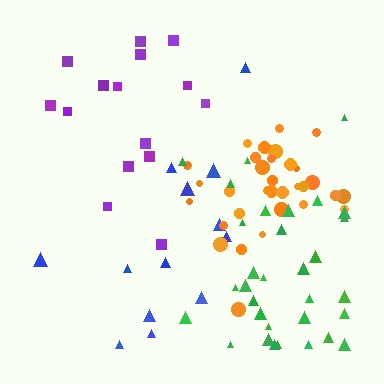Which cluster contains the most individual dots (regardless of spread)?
Orange (32).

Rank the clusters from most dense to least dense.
orange, green, blue, purple.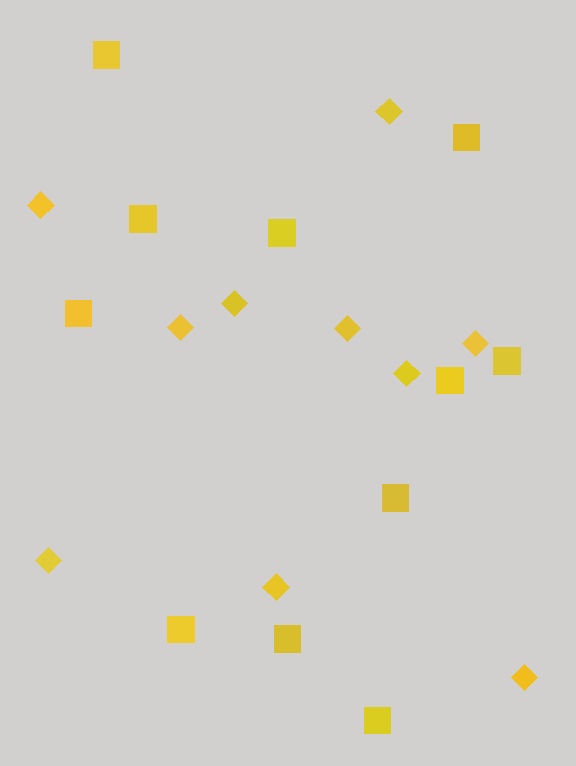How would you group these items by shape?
There are 2 groups: one group of squares (11) and one group of diamonds (10).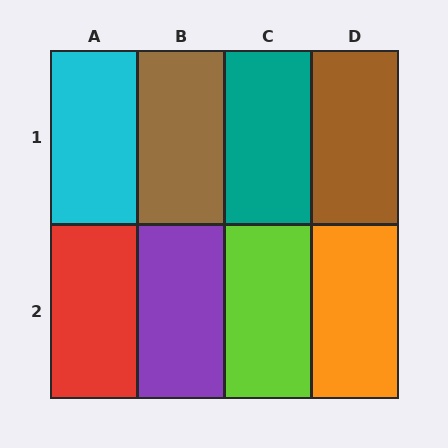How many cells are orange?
1 cell is orange.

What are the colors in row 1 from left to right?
Cyan, brown, teal, brown.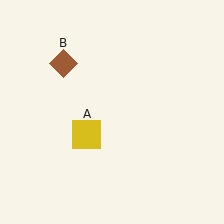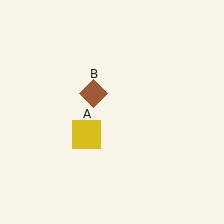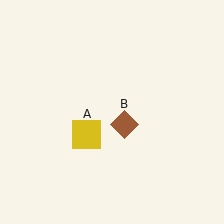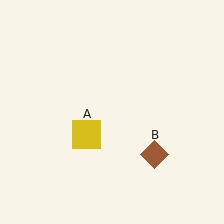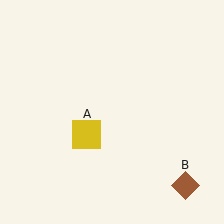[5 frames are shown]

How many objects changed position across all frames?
1 object changed position: brown diamond (object B).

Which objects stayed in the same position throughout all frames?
Yellow square (object A) remained stationary.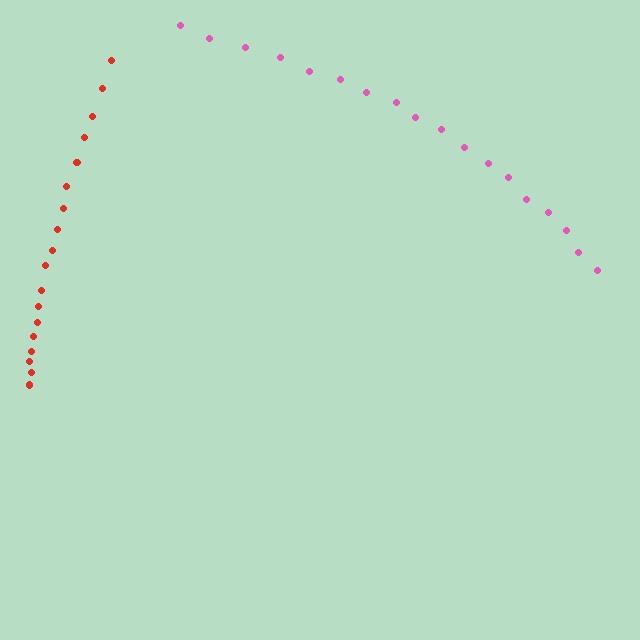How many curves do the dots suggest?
There are 2 distinct paths.